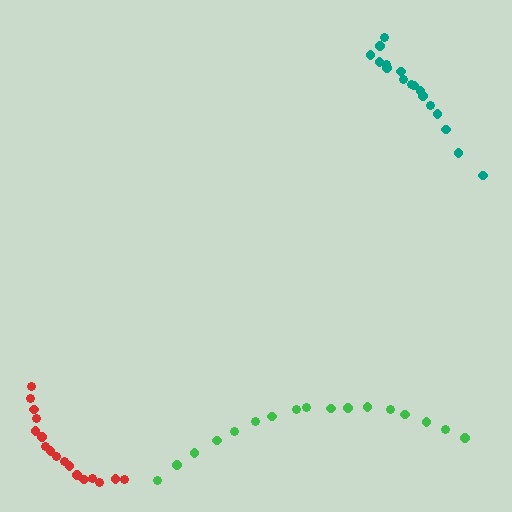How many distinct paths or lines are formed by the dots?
There are 3 distinct paths.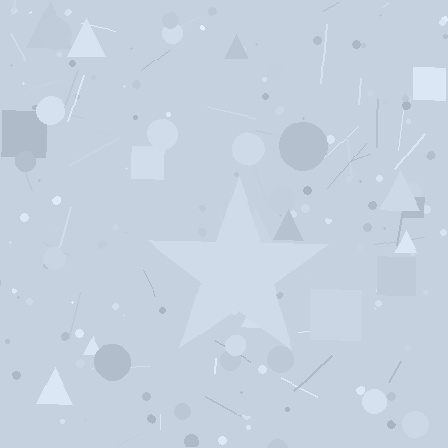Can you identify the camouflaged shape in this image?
The camouflaged shape is a star.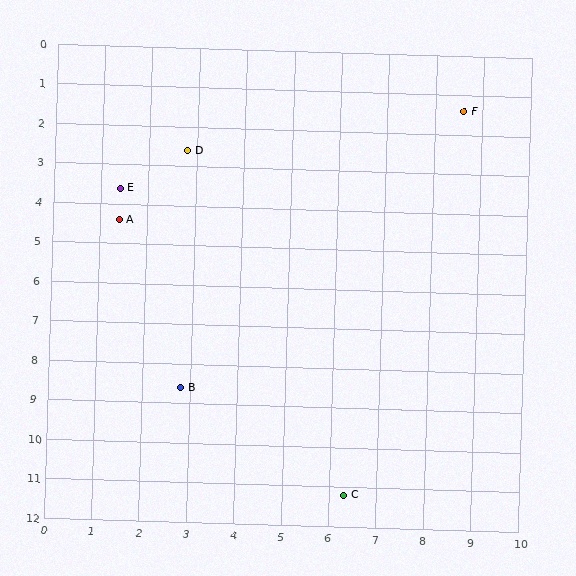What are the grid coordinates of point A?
Point A is at approximately (1.4, 4.4).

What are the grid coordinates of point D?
Point D is at approximately (2.8, 2.6).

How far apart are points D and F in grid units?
Points D and F are about 5.9 grid units apart.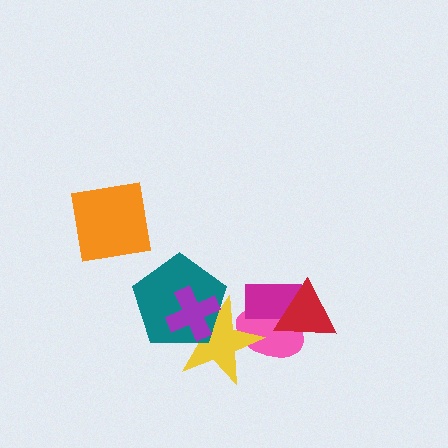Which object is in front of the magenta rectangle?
The red triangle is in front of the magenta rectangle.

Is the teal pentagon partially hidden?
Yes, it is partially covered by another shape.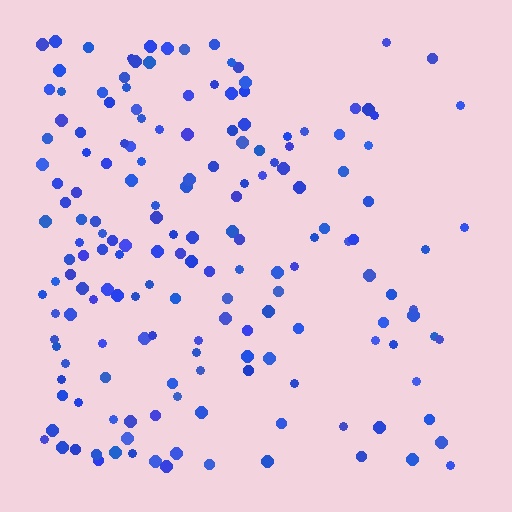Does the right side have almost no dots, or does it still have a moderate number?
Still a moderate number, just noticeably fewer than the left.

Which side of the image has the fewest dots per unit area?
The right.